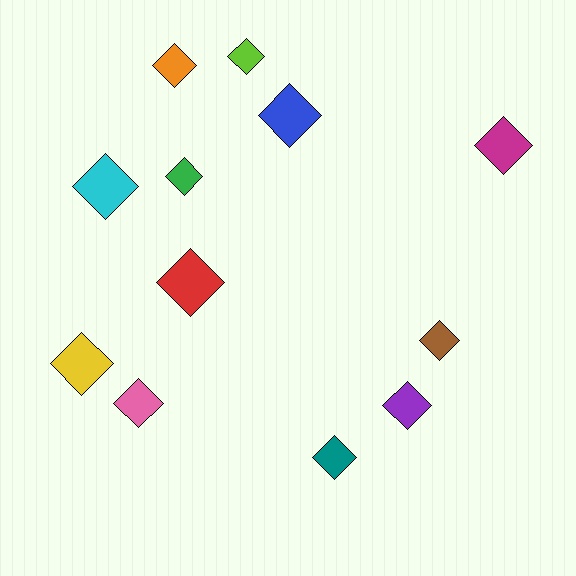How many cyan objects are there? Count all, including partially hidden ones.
There is 1 cyan object.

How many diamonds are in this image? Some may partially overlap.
There are 12 diamonds.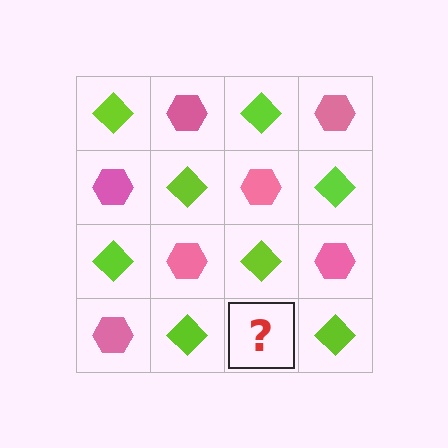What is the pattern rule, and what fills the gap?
The rule is that it alternates lime diamond and pink hexagon in a checkerboard pattern. The gap should be filled with a pink hexagon.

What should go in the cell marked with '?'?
The missing cell should contain a pink hexagon.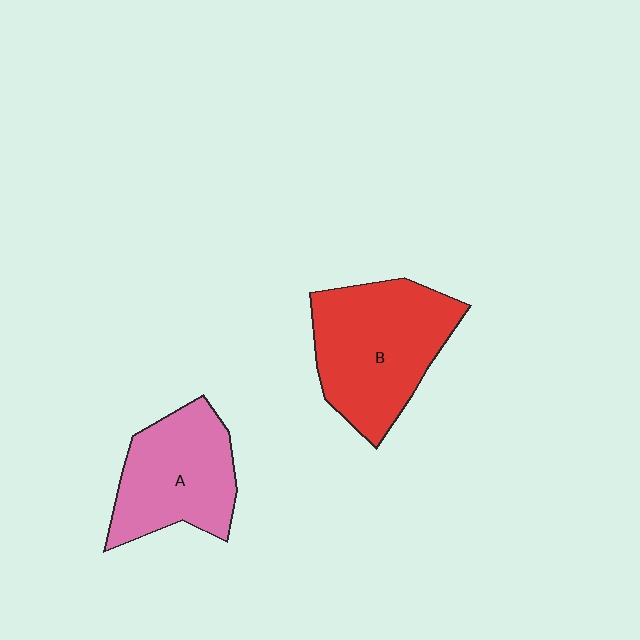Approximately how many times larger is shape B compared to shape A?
Approximately 1.3 times.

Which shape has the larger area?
Shape B (red).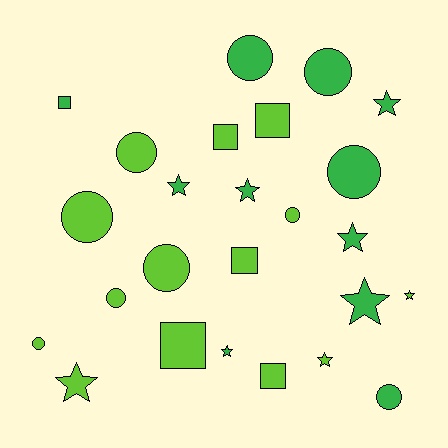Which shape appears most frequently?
Circle, with 10 objects.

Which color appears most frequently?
Lime, with 14 objects.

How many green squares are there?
There is 1 green square.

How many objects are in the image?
There are 25 objects.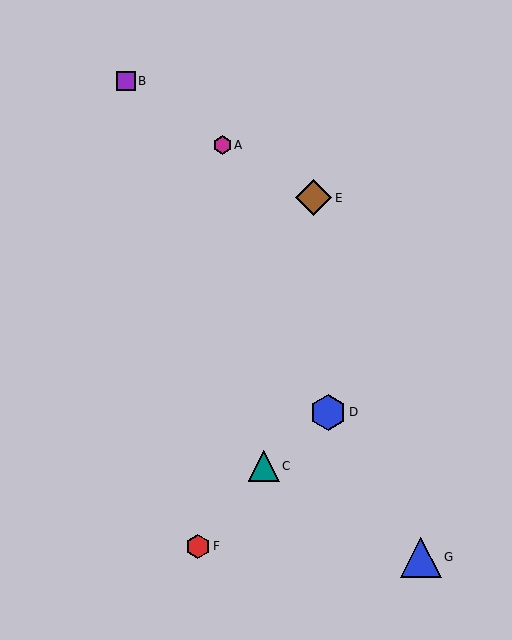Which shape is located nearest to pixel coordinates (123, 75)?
The purple square (labeled B) at (126, 81) is nearest to that location.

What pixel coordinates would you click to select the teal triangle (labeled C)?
Click at (264, 466) to select the teal triangle C.